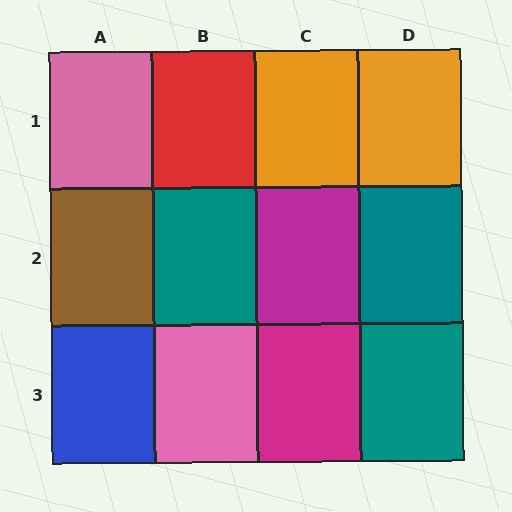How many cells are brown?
1 cell is brown.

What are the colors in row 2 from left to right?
Brown, teal, magenta, teal.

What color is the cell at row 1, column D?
Orange.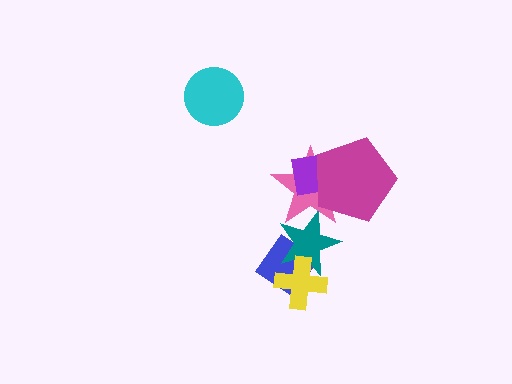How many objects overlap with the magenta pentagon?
2 objects overlap with the magenta pentagon.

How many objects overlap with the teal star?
3 objects overlap with the teal star.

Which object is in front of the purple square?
The magenta pentagon is in front of the purple square.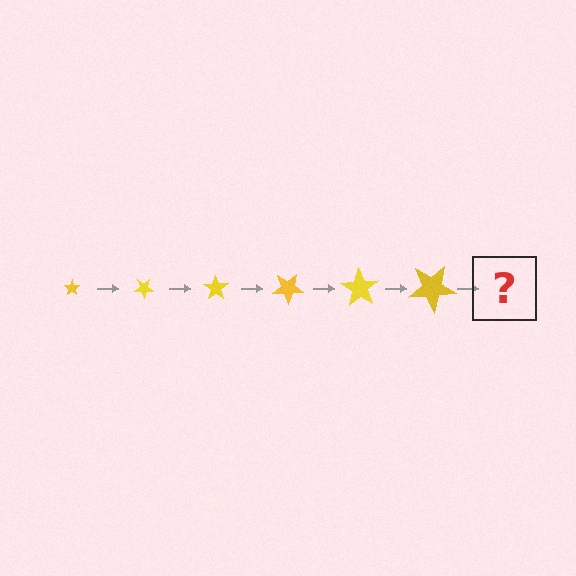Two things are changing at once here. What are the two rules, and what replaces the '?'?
The two rules are that the star grows larger each step and it rotates 35 degrees each step. The '?' should be a star, larger than the previous one and rotated 210 degrees from the start.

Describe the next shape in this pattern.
It should be a star, larger than the previous one and rotated 210 degrees from the start.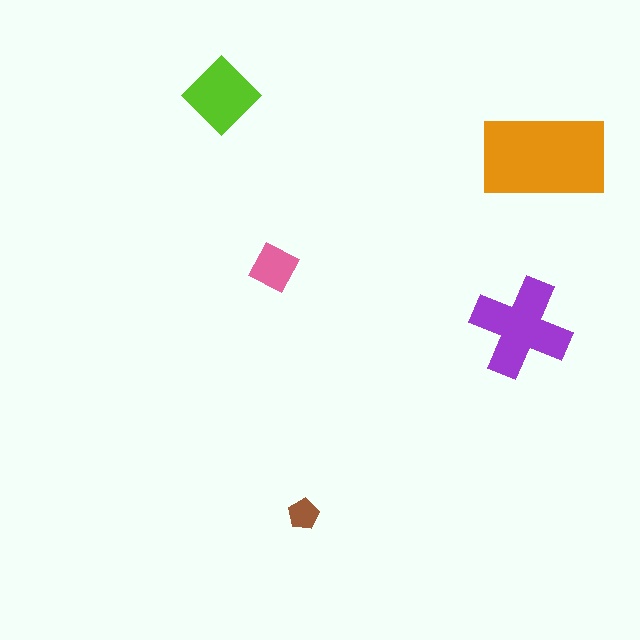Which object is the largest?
The orange rectangle.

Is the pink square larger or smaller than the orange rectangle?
Smaller.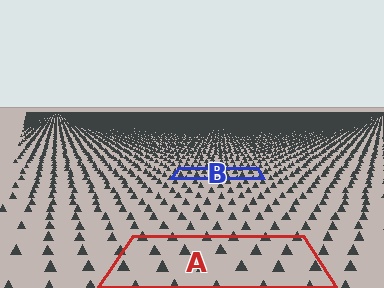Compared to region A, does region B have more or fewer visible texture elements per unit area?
Region B has more texture elements per unit area — they are packed more densely because it is farther away.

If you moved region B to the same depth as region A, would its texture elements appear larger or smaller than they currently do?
They would appear larger. At a closer depth, the same texture elements are projected at a bigger on-screen size.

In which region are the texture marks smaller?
The texture marks are smaller in region B, because it is farther away.